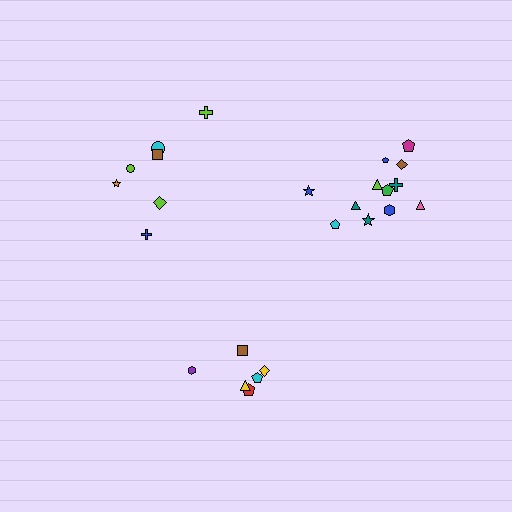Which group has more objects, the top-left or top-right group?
The top-right group.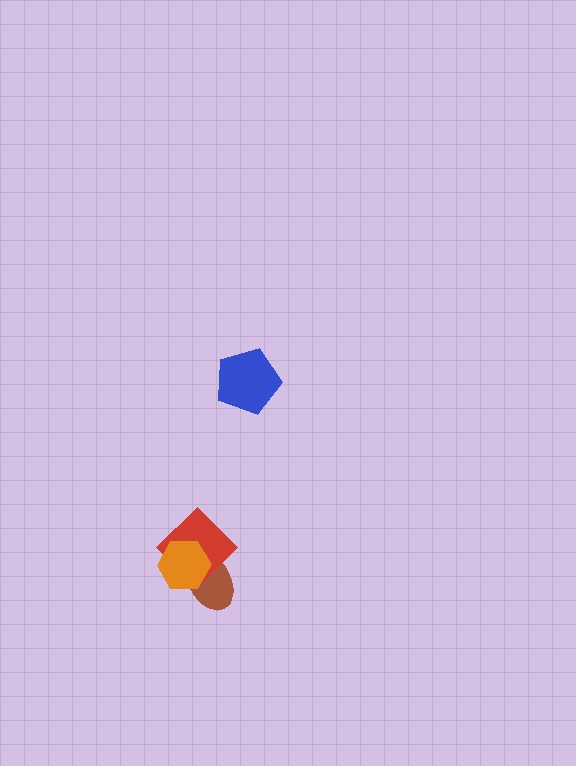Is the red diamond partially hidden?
Yes, it is partially covered by another shape.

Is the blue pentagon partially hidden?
No, no other shape covers it.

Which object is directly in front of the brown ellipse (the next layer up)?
The red diamond is directly in front of the brown ellipse.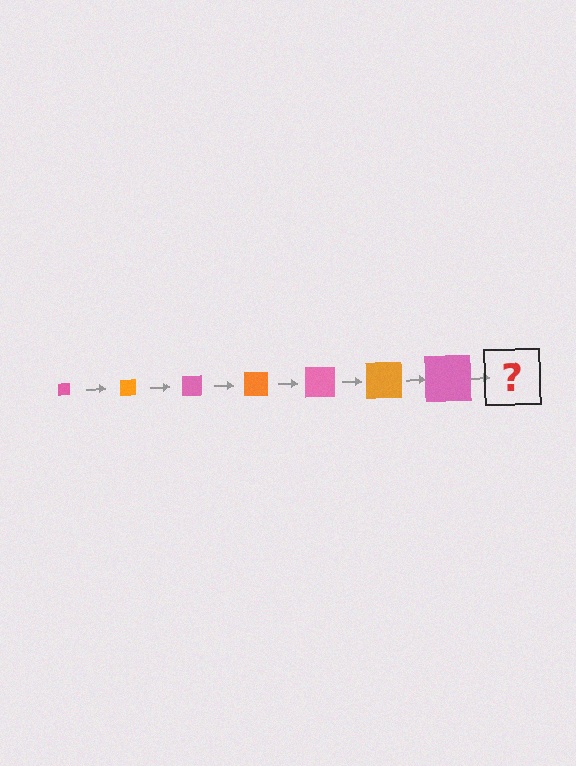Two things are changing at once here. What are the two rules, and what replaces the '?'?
The two rules are that the square grows larger each step and the color cycles through pink and orange. The '?' should be an orange square, larger than the previous one.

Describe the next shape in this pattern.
It should be an orange square, larger than the previous one.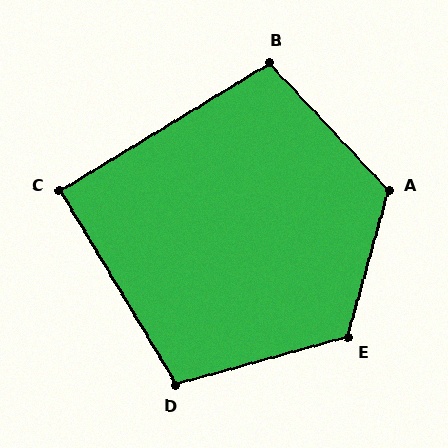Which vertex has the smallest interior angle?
C, at approximately 90 degrees.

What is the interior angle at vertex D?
Approximately 106 degrees (obtuse).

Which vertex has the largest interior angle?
A, at approximately 122 degrees.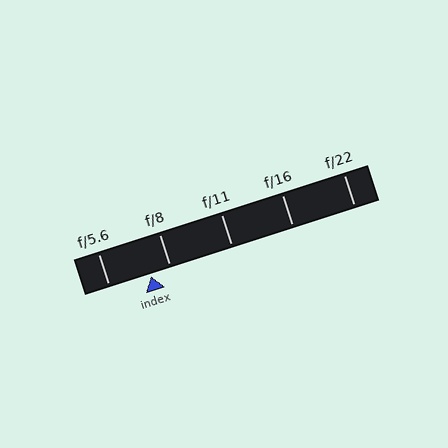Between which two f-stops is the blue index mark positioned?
The index mark is between f/5.6 and f/8.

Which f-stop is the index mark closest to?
The index mark is closest to f/8.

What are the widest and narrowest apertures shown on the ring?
The widest aperture shown is f/5.6 and the narrowest is f/22.